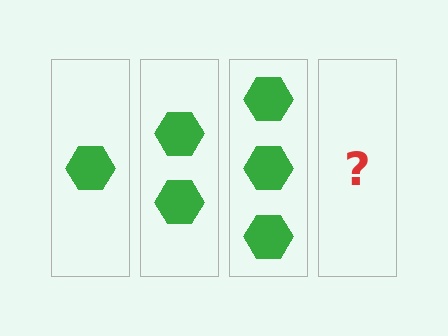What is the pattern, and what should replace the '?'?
The pattern is that each step adds one more hexagon. The '?' should be 4 hexagons.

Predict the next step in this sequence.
The next step is 4 hexagons.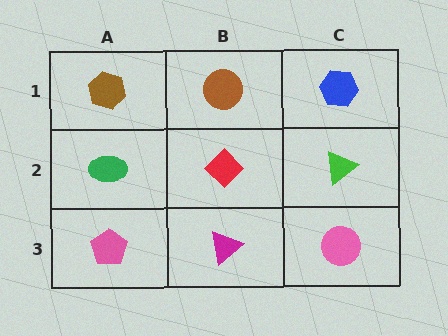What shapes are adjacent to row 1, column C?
A green triangle (row 2, column C), a brown circle (row 1, column B).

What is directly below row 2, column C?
A pink circle.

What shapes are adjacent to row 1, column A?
A green ellipse (row 2, column A), a brown circle (row 1, column B).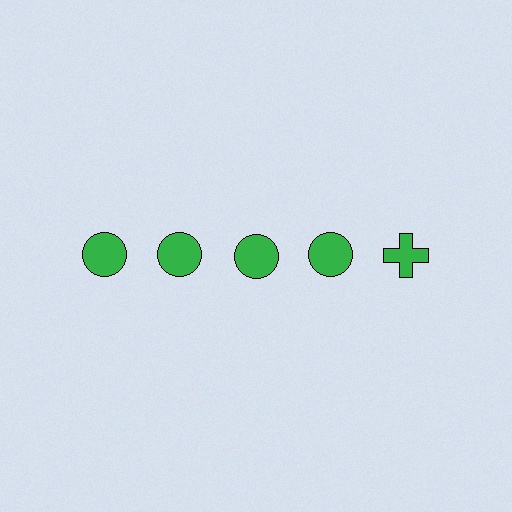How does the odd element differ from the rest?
It has a different shape: cross instead of circle.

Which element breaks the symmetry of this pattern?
The green cross in the top row, rightmost column breaks the symmetry. All other shapes are green circles.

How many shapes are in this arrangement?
There are 5 shapes arranged in a grid pattern.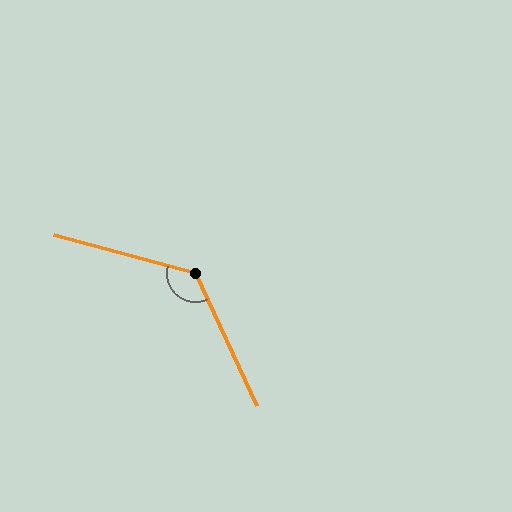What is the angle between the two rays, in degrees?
Approximately 130 degrees.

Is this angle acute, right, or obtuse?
It is obtuse.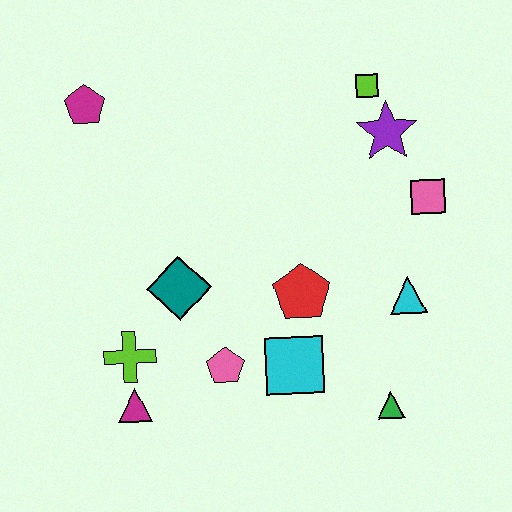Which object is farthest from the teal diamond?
The lime square is farthest from the teal diamond.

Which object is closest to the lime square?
The purple star is closest to the lime square.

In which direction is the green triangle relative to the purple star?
The green triangle is below the purple star.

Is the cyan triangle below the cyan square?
No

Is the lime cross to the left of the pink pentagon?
Yes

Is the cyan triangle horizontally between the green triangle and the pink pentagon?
No